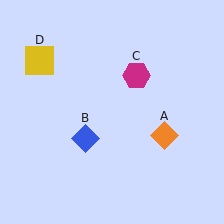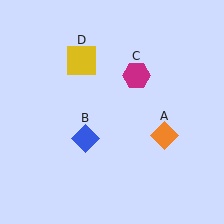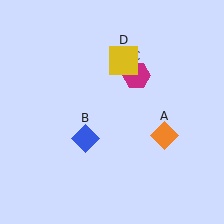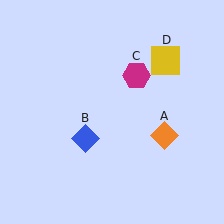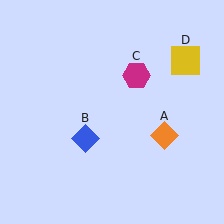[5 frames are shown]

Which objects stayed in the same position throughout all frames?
Orange diamond (object A) and blue diamond (object B) and magenta hexagon (object C) remained stationary.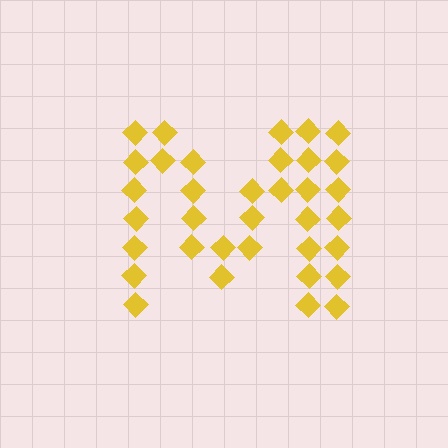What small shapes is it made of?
It is made of small diamonds.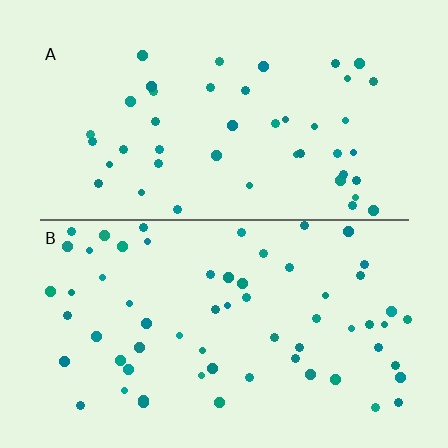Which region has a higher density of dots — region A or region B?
B (the bottom).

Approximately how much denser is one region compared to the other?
Approximately 1.4× — region B over region A.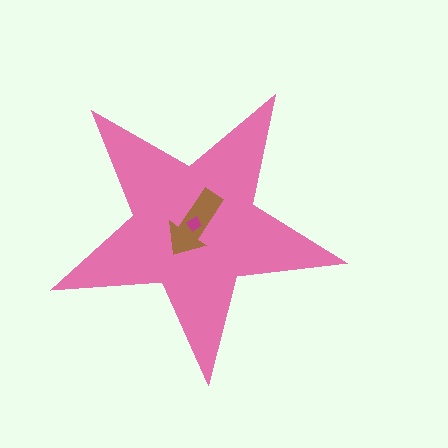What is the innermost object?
The magenta diamond.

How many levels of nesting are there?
3.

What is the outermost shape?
The pink star.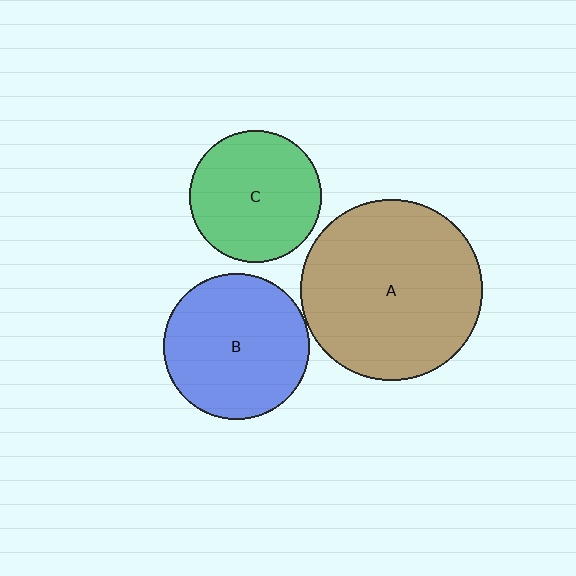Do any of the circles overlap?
No, none of the circles overlap.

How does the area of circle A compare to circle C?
Approximately 1.9 times.